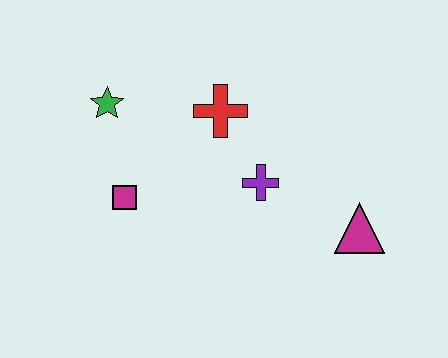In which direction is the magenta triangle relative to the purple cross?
The magenta triangle is to the right of the purple cross.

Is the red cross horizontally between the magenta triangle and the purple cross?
No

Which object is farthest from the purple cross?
The green star is farthest from the purple cross.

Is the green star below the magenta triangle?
No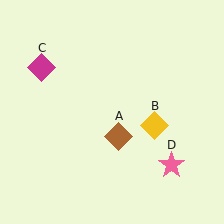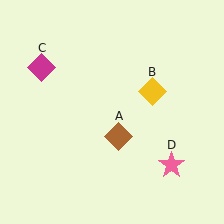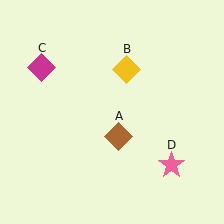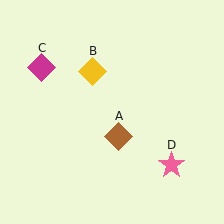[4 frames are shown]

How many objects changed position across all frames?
1 object changed position: yellow diamond (object B).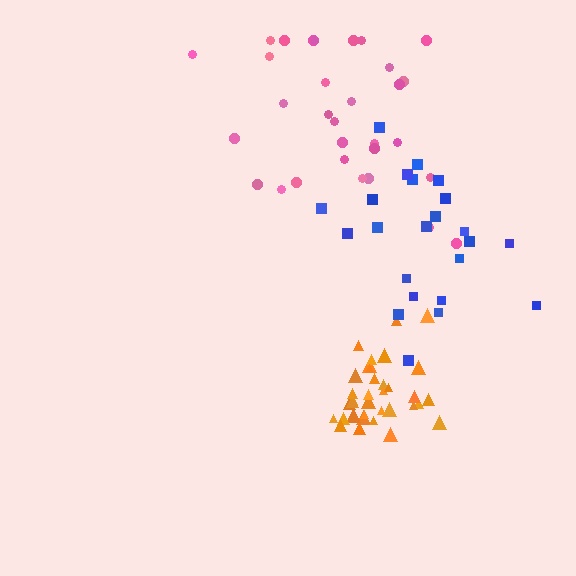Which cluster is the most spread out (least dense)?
Blue.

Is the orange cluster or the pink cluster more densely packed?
Orange.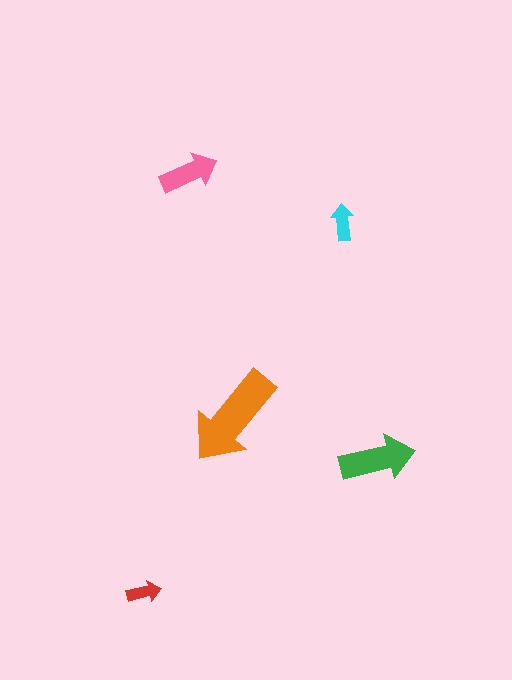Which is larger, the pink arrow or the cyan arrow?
The pink one.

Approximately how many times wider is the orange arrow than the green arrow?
About 1.5 times wider.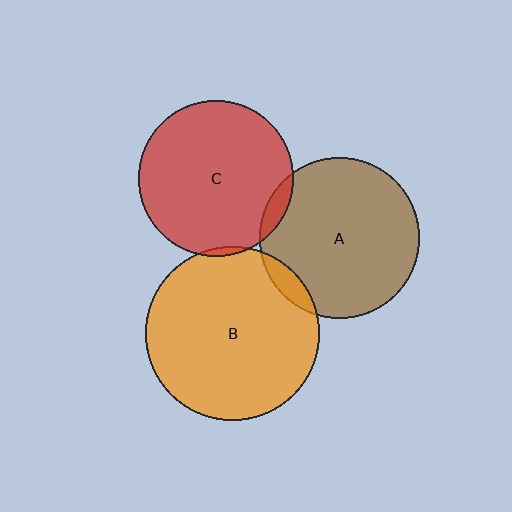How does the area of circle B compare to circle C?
Approximately 1.3 times.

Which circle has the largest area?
Circle B (orange).